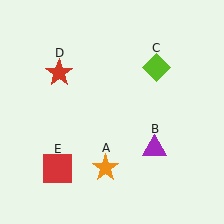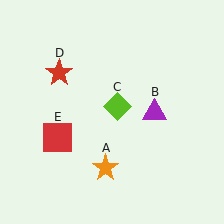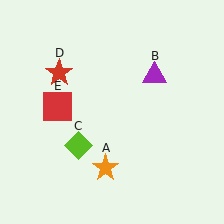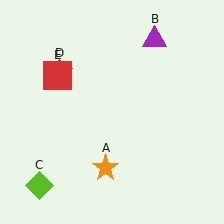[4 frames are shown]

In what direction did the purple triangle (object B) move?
The purple triangle (object B) moved up.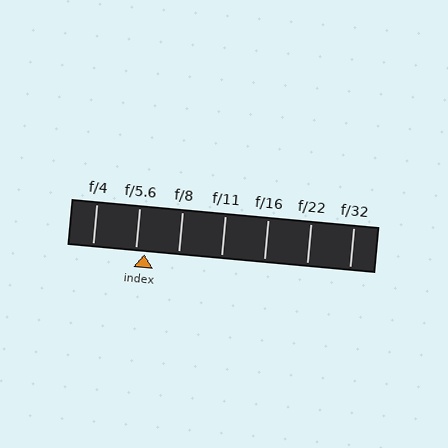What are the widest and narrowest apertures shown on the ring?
The widest aperture shown is f/4 and the narrowest is f/32.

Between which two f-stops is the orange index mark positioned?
The index mark is between f/5.6 and f/8.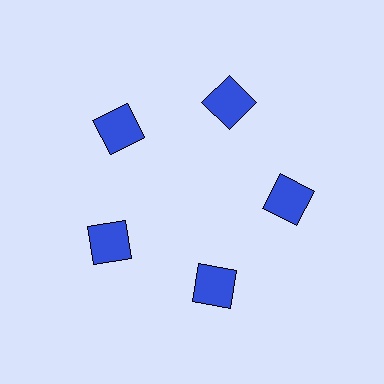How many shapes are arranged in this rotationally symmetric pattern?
There are 5 shapes, arranged in 5 groups of 1.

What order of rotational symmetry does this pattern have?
This pattern has 5-fold rotational symmetry.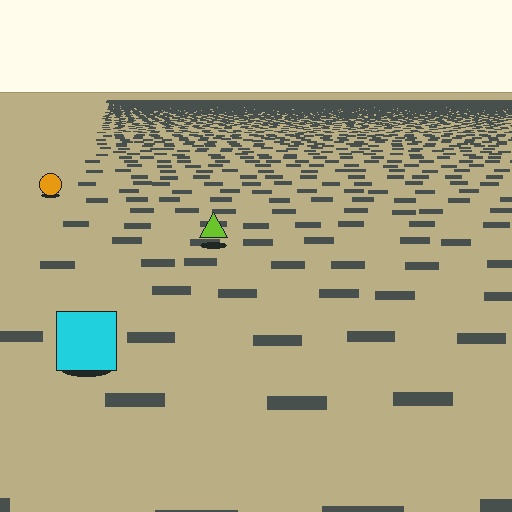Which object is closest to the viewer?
The cyan square is closest. The texture marks near it are larger and more spread out.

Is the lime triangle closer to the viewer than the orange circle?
Yes. The lime triangle is closer — you can tell from the texture gradient: the ground texture is coarser near it.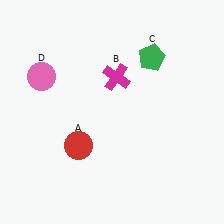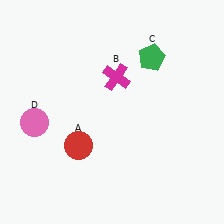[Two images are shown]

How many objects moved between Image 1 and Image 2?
1 object moved between the two images.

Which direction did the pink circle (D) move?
The pink circle (D) moved down.